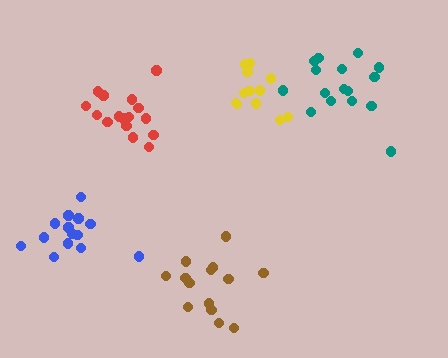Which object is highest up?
The teal cluster is topmost.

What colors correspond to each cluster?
The clusters are colored: yellow, teal, red, brown, blue.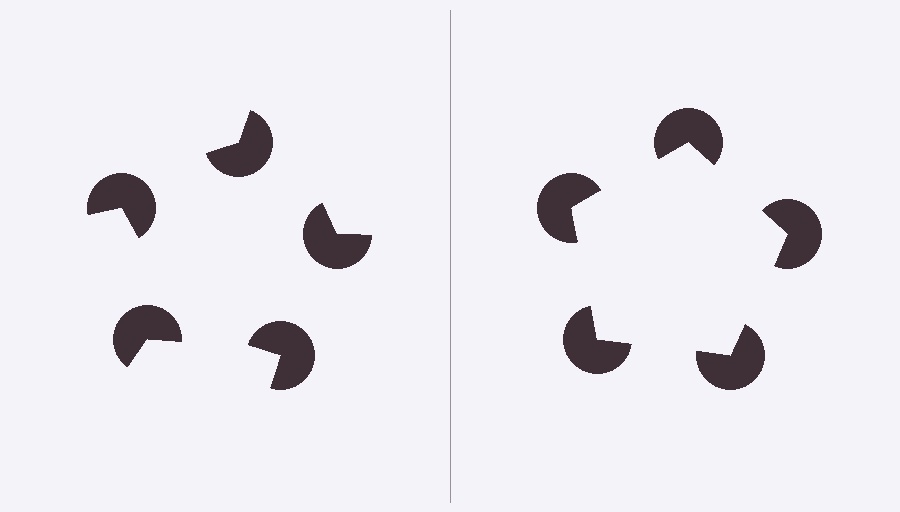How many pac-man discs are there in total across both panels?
10 — 5 on each side.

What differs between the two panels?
The pac-man discs are positioned identically on both sides; only the wedge orientations differ. On the right they align to a pentagon; on the left they are misaligned.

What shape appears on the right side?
An illusory pentagon.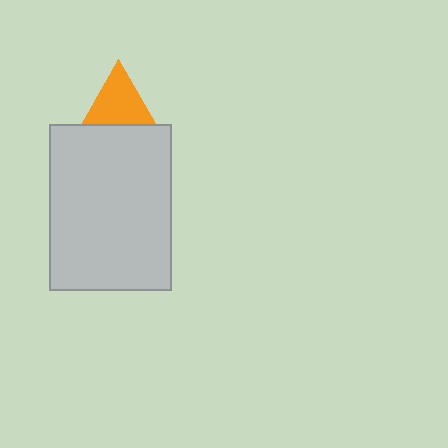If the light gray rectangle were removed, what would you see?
You would see the complete orange triangle.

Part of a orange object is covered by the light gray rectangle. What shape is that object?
It is a triangle.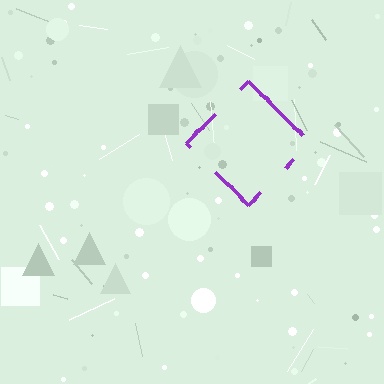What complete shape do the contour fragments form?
The contour fragments form a diamond.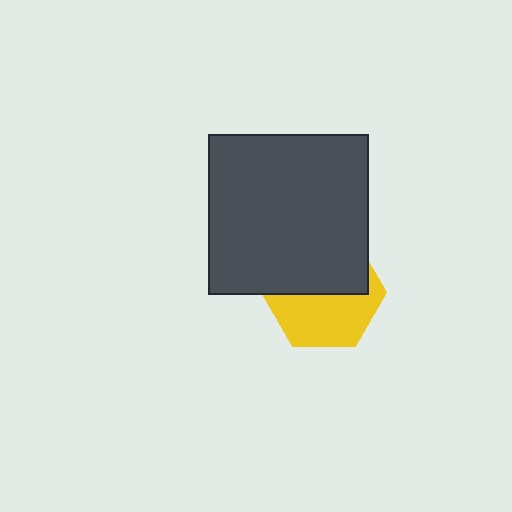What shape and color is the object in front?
The object in front is a dark gray square.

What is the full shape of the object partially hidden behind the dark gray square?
The partially hidden object is a yellow hexagon.